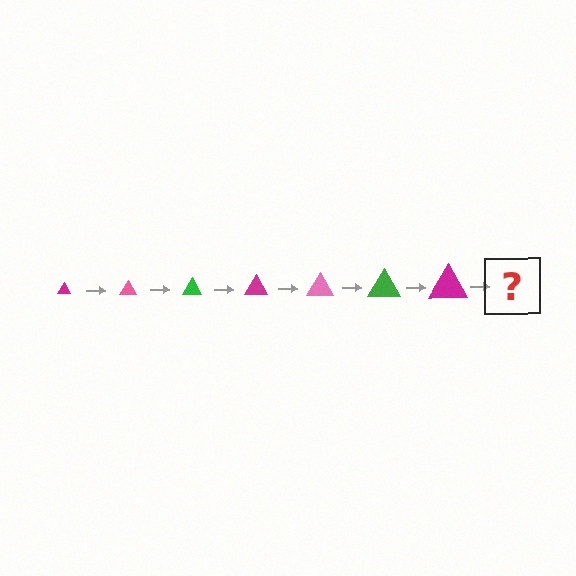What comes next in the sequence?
The next element should be a pink triangle, larger than the previous one.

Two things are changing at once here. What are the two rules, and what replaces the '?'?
The two rules are that the triangle grows larger each step and the color cycles through magenta, pink, and green. The '?' should be a pink triangle, larger than the previous one.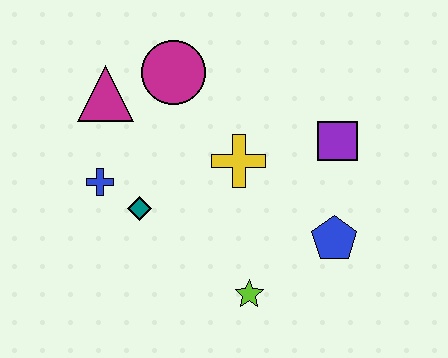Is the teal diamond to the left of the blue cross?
No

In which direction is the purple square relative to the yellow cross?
The purple square is to the right of the yellow cross.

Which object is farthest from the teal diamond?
The purple square is farthest from the teal diamond.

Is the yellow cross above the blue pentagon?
Yes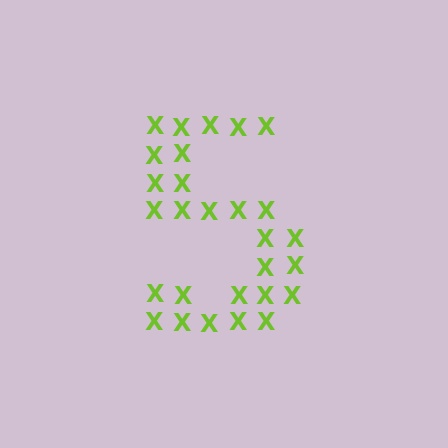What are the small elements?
The small elements are letter X's.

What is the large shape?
The large shape is the digit 5.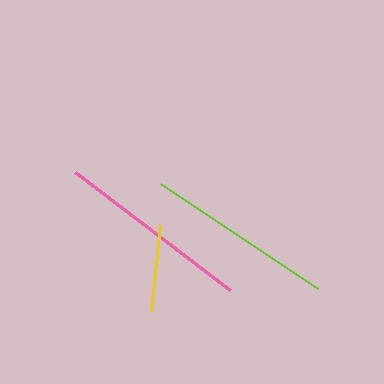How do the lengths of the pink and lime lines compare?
The pink and lime lines are approximately the same length.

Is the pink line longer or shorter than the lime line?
The pink line is longer than the lime line.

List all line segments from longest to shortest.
From longest to shortest: pink, lime, yellow.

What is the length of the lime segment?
The lime segment is approximately 189 pixels long.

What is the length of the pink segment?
The pink segment is approximately 195 pixels long.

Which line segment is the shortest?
The yellow line is the shortest at approximately 87 pixels.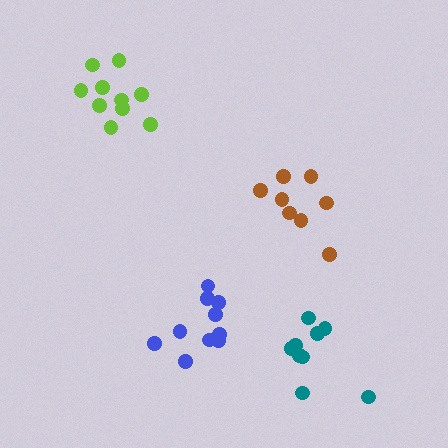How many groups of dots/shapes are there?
There are 4 groups.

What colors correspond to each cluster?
The clusters are colored: brown, lime, blue, teal.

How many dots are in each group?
Group 1: 8 dots, Group 2: 10 dots, Group 3: 10 dots, Group 4: 9 dots (37 total).